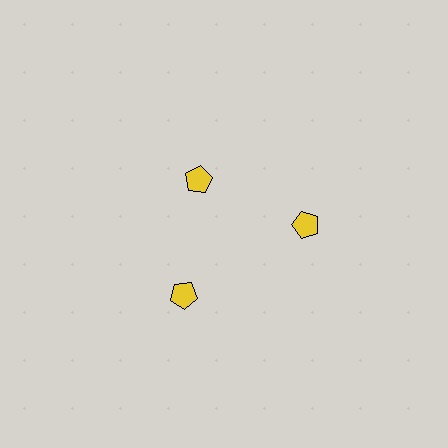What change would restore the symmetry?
The symmetry would be restored by moving it outward, back onto the ring so that all 3 pentagons sit at equal angles and equal distance from the center.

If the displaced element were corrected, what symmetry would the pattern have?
It would have 3-fold rotational symmetry — the pattern would map onto itself every 120 degrees.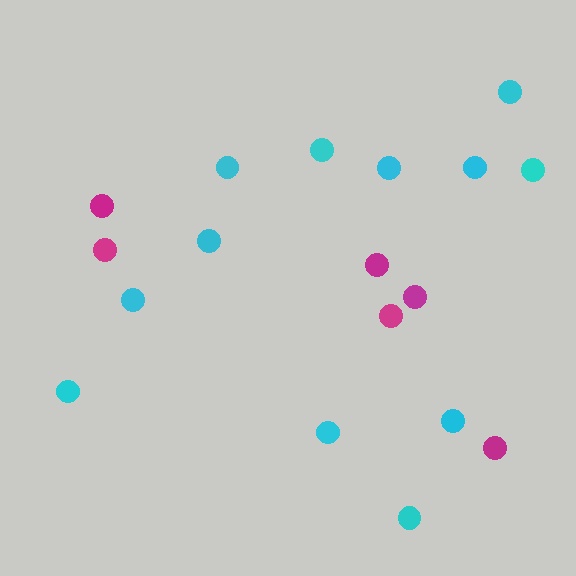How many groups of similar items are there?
There are 2 groups: one group of cyan circles (12) and one group of magenta circles (6).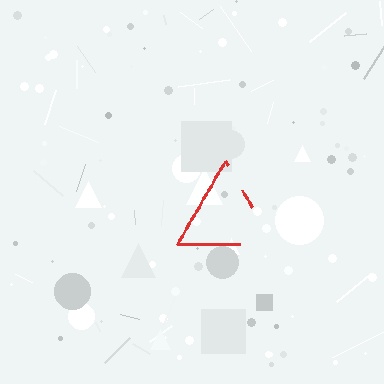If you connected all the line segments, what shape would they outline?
They would outline a triangle.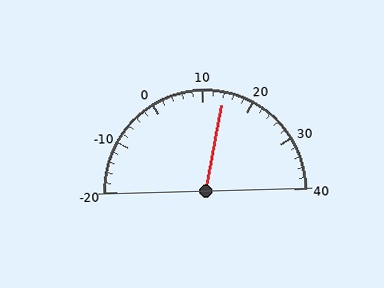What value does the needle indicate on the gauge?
The needle indicates approximately 14.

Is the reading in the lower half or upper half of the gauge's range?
The reading is in the upper half of the range (-20 to 40).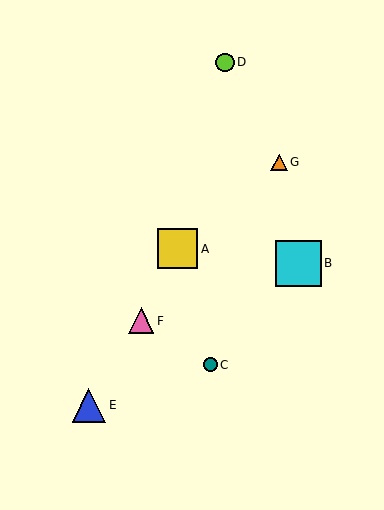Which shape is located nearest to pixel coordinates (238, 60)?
The lime circle (labeled D) at (225, 63) is nearest to that location.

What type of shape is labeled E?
Shape E is a blue triangle.